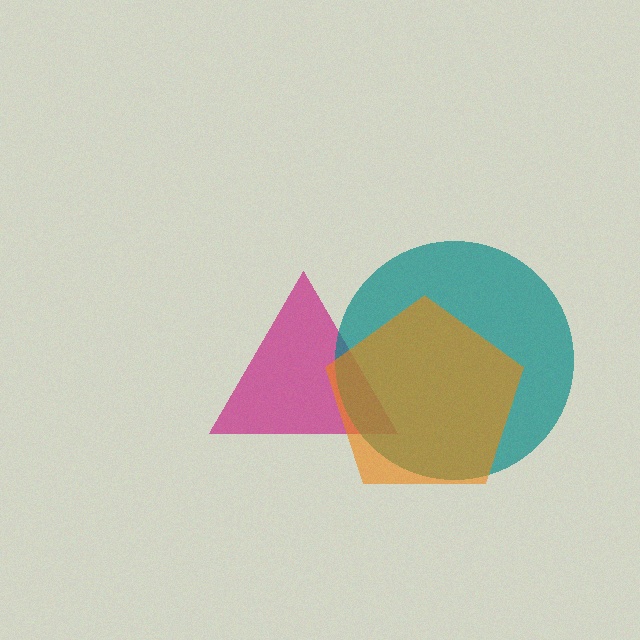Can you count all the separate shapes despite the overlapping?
Yes, there are 3 separate shapes.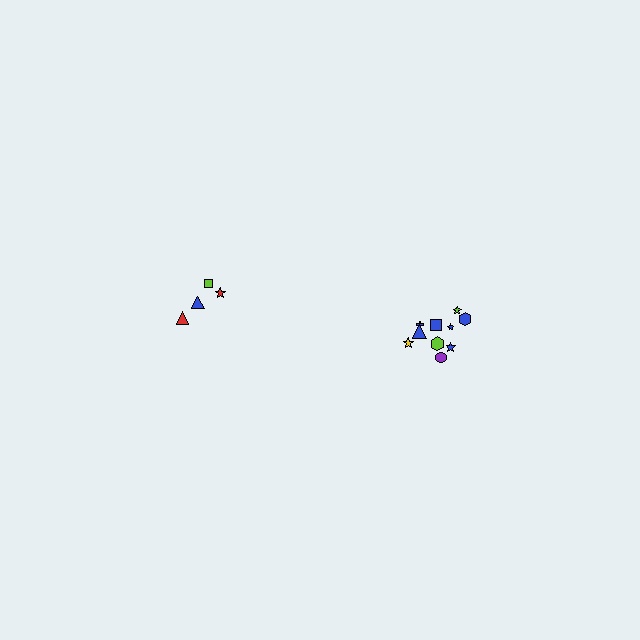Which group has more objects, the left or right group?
The right group.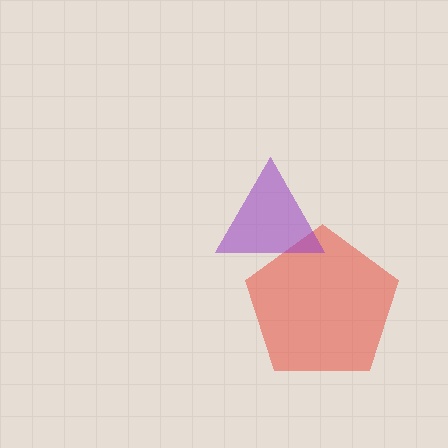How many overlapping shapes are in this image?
There are 2 overlapping shapes in the image.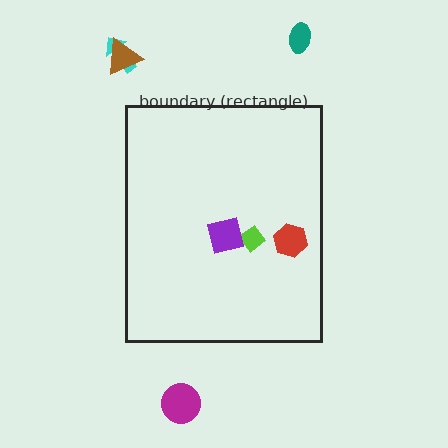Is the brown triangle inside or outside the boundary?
Outside.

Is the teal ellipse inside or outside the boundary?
Outside.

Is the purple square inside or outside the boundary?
Inside.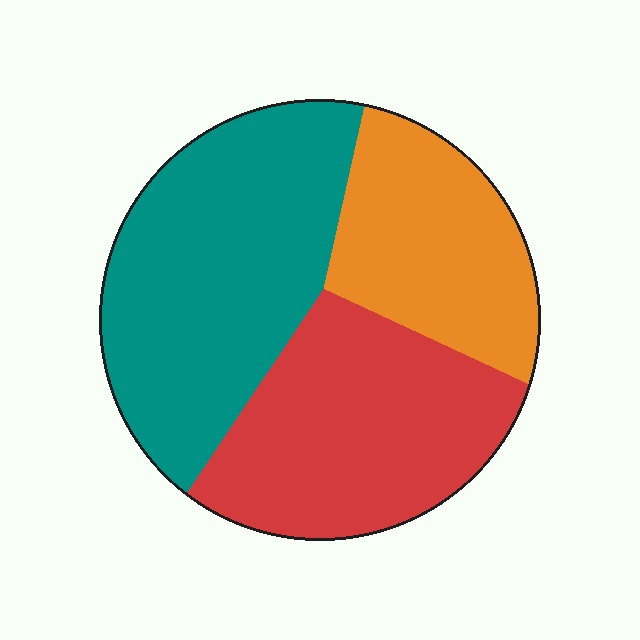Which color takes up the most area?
Teal, at roughly 40%.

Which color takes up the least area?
Orange, at roughly 25%.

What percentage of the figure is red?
Red takes up about one third (1/3) of the figure.